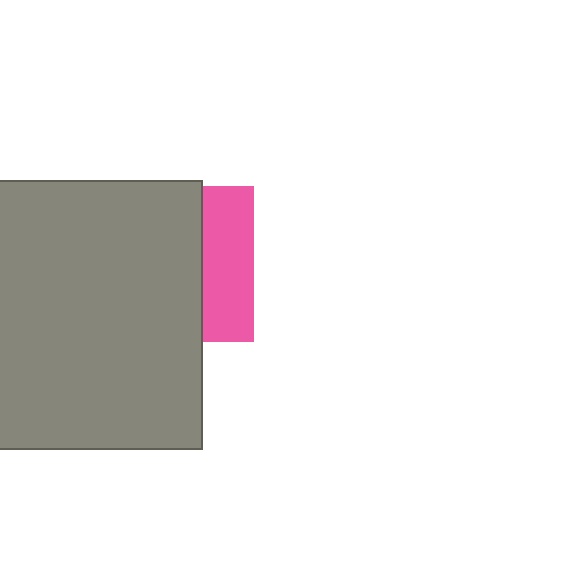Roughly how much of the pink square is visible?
A small part of it is visible (roughly 32%).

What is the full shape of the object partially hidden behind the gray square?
The partially hidden object is a pink square.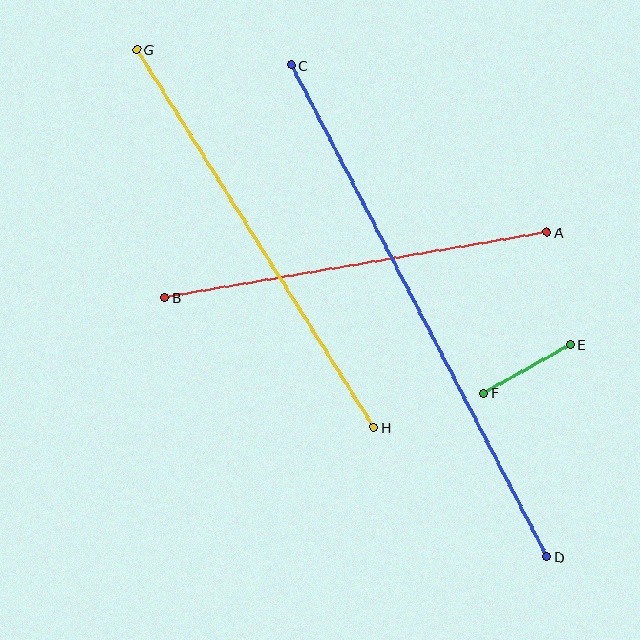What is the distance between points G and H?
The distance is approximately 446 pixels.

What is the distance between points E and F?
The distance is approximately 99 pixels.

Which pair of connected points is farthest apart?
Points C and D are farthest apart.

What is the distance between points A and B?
The distance is approximately 387 pixels.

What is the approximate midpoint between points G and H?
The midpoint is at approximately (255, 238) pixels.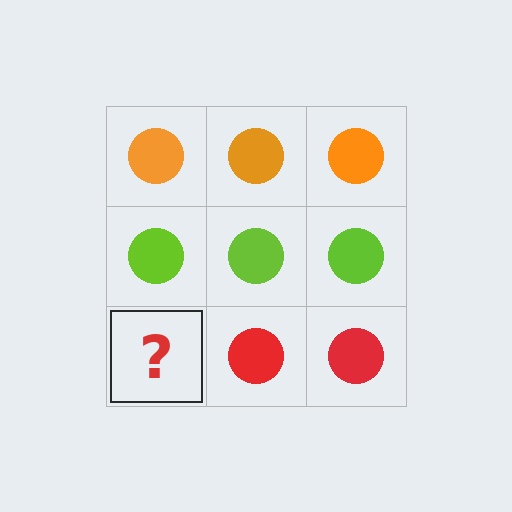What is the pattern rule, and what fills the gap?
The rule is that each row has a consistent color. The gap should be filled with a red circle.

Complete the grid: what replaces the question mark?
The question mark should be replaced with a red circle.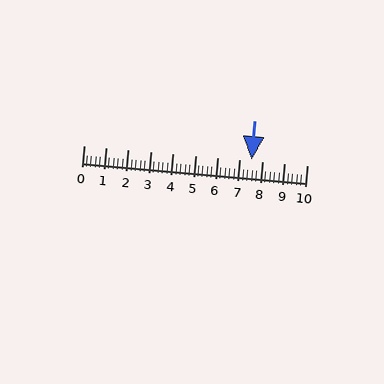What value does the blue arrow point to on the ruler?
The blue arrow points to approximately 7.5.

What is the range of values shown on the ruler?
The ruler shows values from 0 to 10.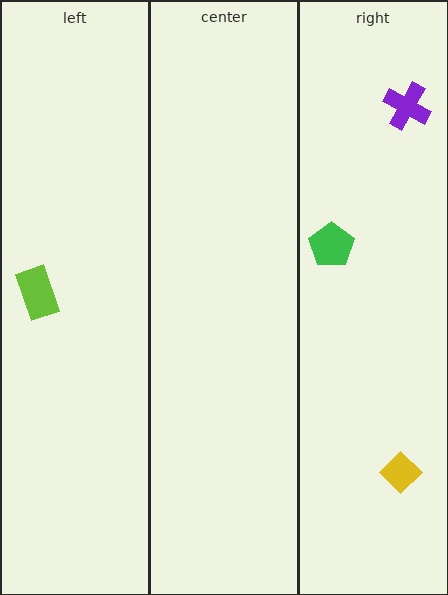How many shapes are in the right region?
3.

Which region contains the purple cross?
The right region.